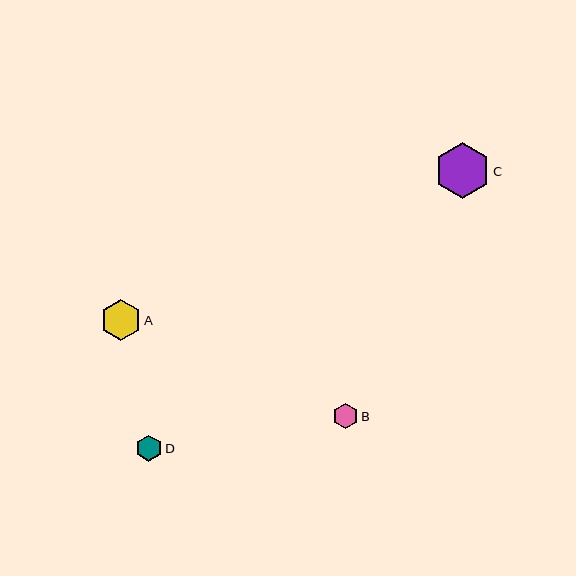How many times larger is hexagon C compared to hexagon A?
Hexagon C is approximately 1.4 times the size of hexagon A.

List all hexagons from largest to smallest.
From largest to smallest: C, A, D, B.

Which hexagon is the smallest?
Hexagon B is the smallest with a size of approximately 25 pixels.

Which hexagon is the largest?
Hexagon C is the largest with a size of approximately 56 pixels.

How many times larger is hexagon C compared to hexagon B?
Hexagon C is approximately 2.2 times the size of hexagon B.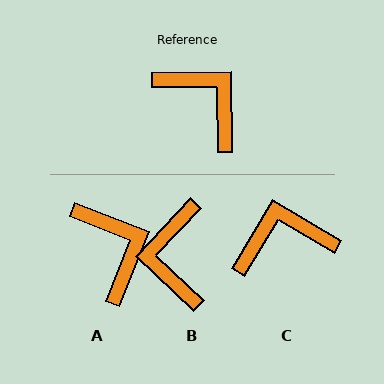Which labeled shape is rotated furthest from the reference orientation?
B, about 136 degrees away.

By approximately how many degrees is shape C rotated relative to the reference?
Approximately 58 degrees counter-clockwise.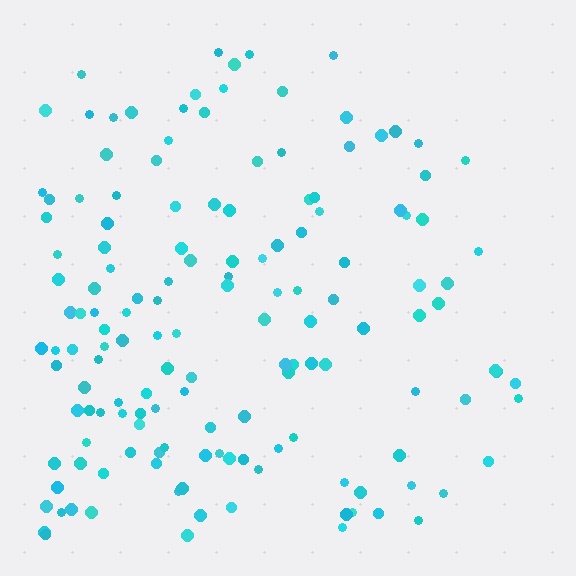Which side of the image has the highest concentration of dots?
The left.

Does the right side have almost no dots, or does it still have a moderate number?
Still a moderate number, just noticeably fewer than the left.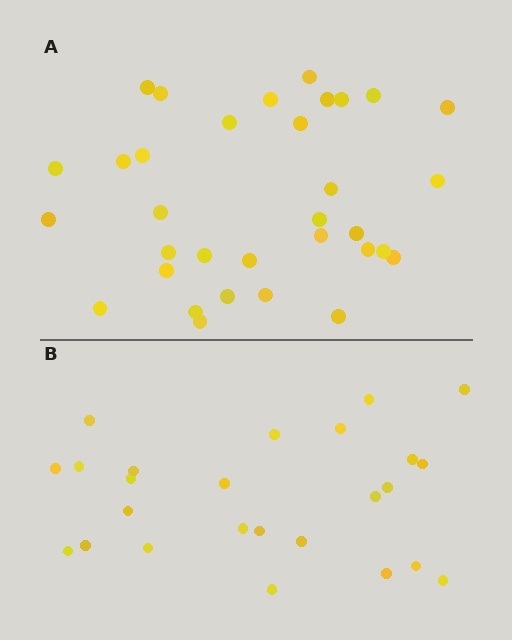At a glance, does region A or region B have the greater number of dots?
Region A (the top region) has more dots.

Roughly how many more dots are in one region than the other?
Region A has roughly 8 or so more dots than region B.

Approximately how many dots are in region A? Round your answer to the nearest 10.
About 30 dots. (The exact count is 33, which rounds to 30.)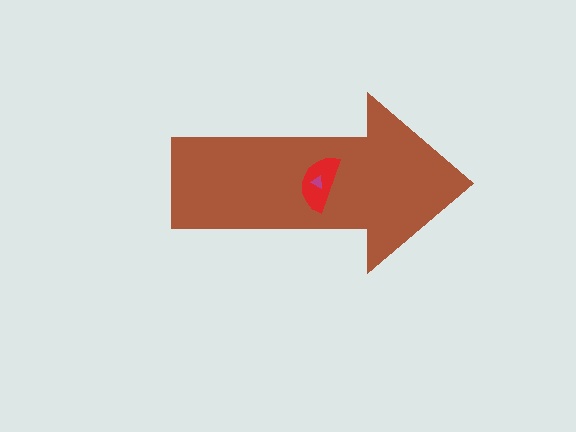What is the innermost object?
The magenta triangle.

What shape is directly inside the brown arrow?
The red semicircle.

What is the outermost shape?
The brown arrow.